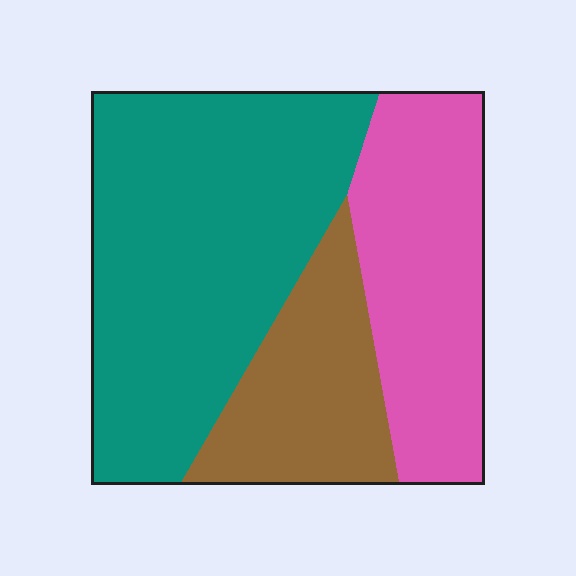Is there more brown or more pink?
Pink.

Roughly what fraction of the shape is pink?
Pink covers about 30% of the shape.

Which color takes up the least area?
Brown, at roughly 20%.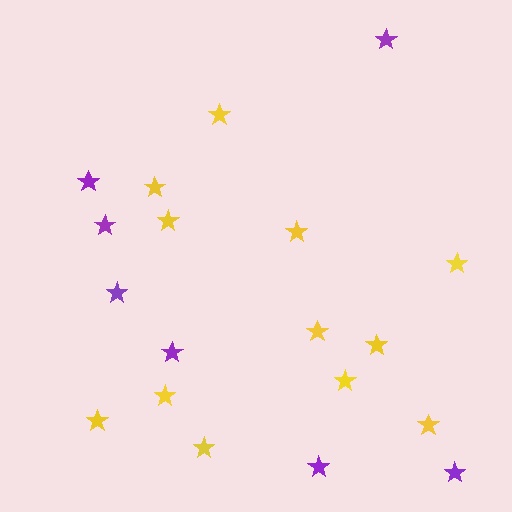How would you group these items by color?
There are 2 groups: one group of purple stars (7) and one group of yellow stars (12).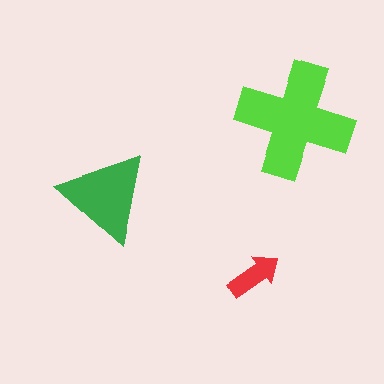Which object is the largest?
The lime cross.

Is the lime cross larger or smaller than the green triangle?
Larger.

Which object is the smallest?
The red arrow.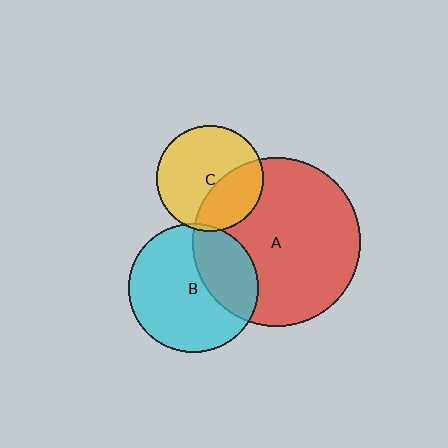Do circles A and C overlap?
Yes.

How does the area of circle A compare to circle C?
Approximately 2.5 times.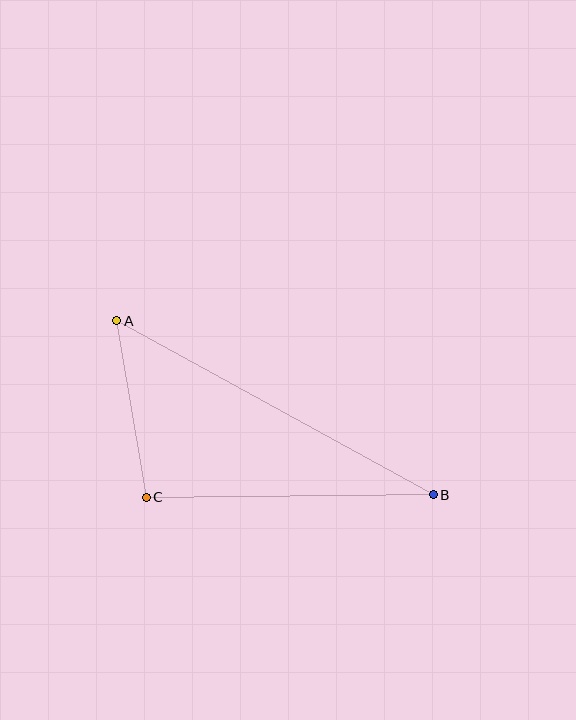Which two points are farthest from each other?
Points A and B are farthest from each other.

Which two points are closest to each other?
Points A and C are closest to each other.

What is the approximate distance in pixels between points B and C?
The distance between B and C is approximately 287 pixels.